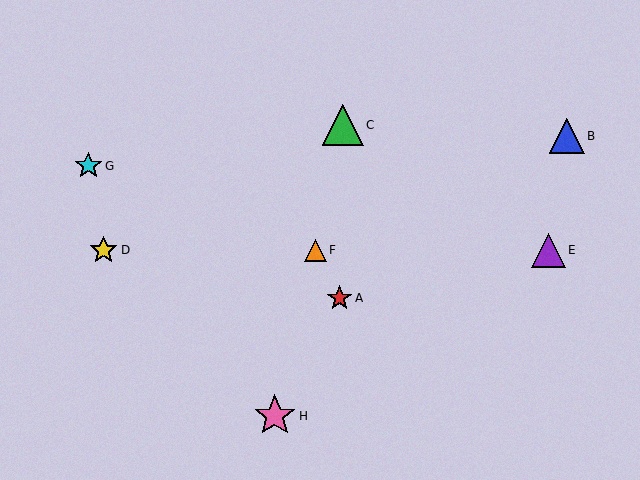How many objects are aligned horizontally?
3 objects (D, E, F) are aligned horizontally.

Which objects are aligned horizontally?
Objects D, E, F are aligned horizontally.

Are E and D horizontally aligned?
Yes, both are at y≈250.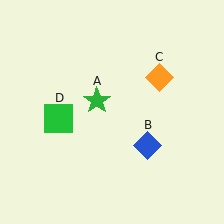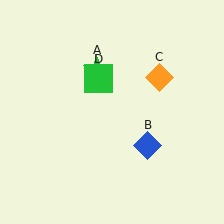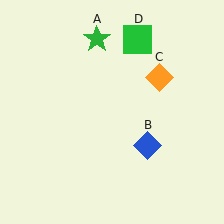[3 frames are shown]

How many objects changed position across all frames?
2 objects changed position: green star (object A), green square (object D).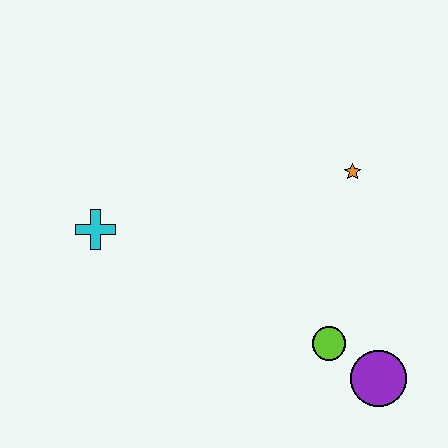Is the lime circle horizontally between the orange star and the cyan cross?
Yes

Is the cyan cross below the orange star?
Yes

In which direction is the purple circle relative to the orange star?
The purple circle is below the orange star.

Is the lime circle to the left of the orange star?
Yes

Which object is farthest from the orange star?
The cyan cross is farthest from the orange star.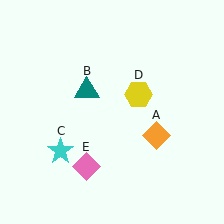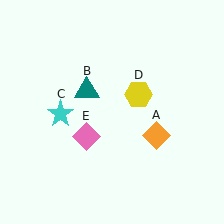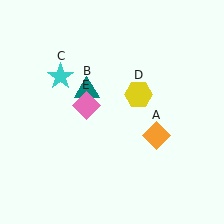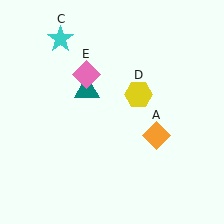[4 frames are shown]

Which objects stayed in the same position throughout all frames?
Orange diamond (object A) and teal triangle (object B) and yellow hexagon (object D) remained stationary.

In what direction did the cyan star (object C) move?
The cyan star (object C) moved up.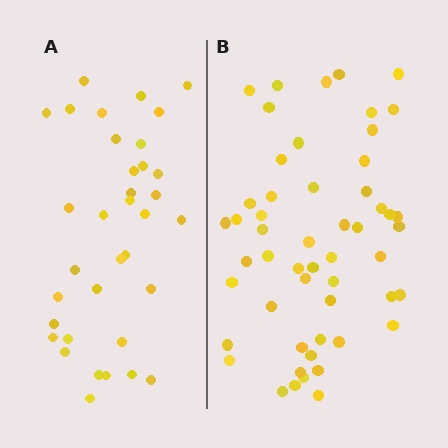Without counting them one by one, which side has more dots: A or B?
Region B (the right region) has more dots.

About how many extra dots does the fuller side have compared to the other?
Region B has approximately 20 more dots than region A.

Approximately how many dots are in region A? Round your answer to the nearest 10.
About 40 dots. (The exact count is 35, which rounds to 40.)